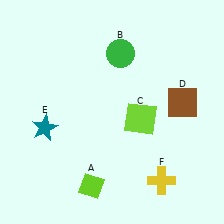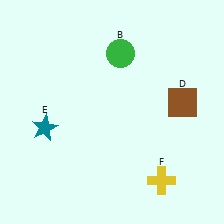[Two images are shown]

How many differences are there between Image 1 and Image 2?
There are 2 differences between the two images.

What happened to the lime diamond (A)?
The lime diamond (A) was removed in Image 2. It was in the bottom-left area of Image 1.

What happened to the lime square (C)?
The lime square (C) was removed in Image 2. It was in the bottom-right area of Image 1.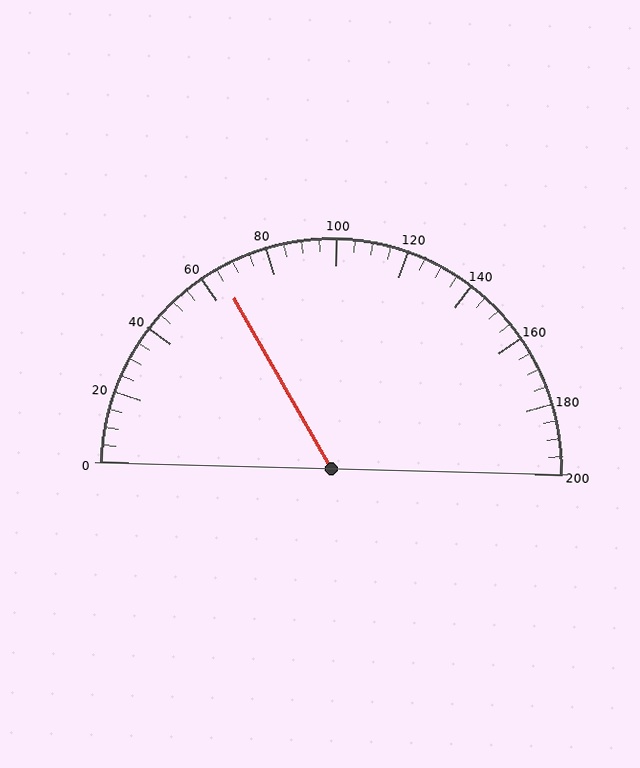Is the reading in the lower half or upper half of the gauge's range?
The reading is in the lower half of the range (0 to 200).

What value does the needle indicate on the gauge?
The needle indicates approximately 65.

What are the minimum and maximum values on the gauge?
The gauge ranges from 0 to 200.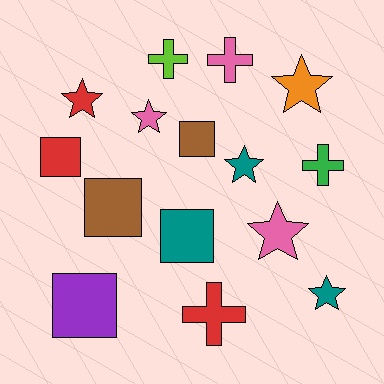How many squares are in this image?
There are 5 squares.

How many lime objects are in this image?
There is 1 lime object.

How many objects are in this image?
There are 15 objects.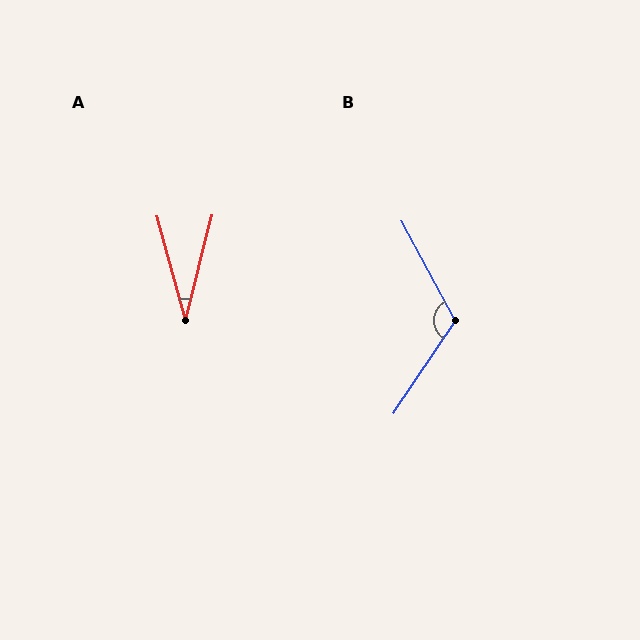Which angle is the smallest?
A, at approximately 29 degrees.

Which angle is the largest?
B, at approximately 118 degrees.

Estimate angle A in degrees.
Approximately 29 degrees.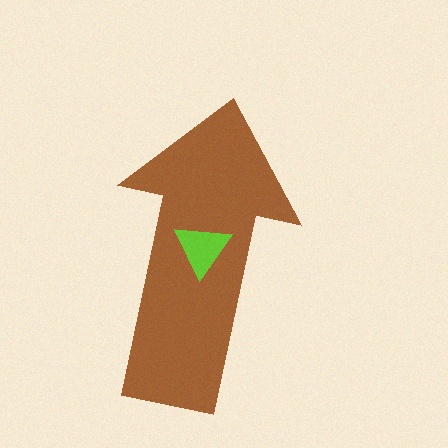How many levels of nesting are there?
2.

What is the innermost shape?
The lime triangle.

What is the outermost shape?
The brown arrow.